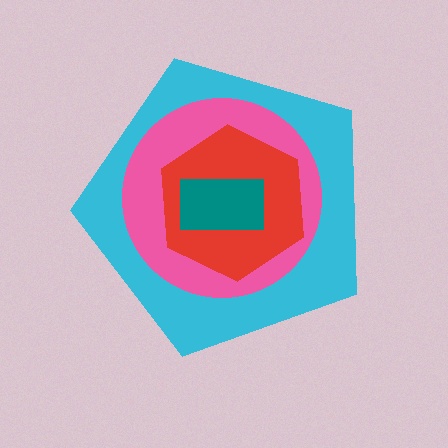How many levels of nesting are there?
4.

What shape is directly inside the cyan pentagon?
The pink circle.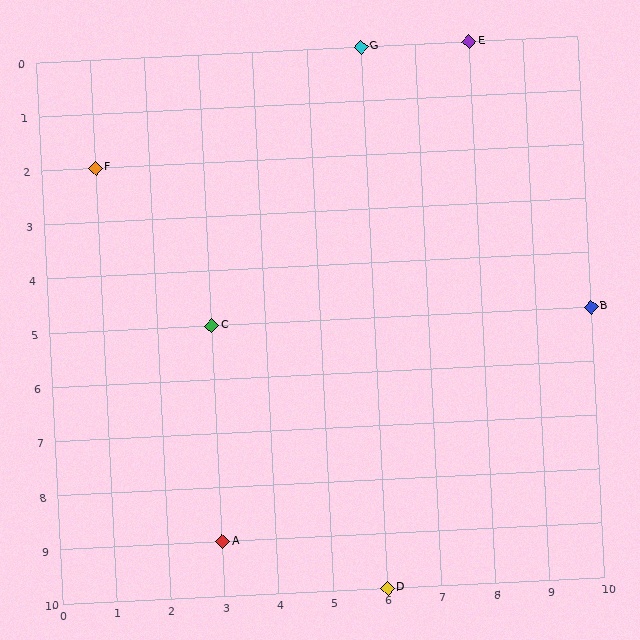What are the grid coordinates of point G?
Point G is at grid coordinates (6, 0).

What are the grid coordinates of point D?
Point D is at grid coordinates (6, 10).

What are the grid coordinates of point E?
Point E is at grid coordinates (8, 0).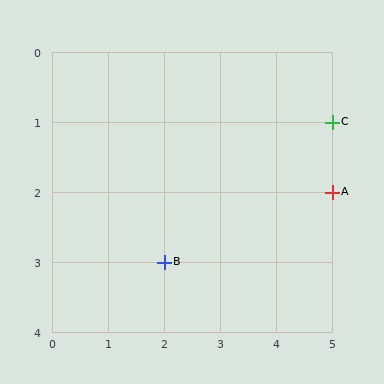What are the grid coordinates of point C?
Point C is at grid coordinates (5, 1).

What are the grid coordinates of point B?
Point B is at grid coordinates (2, 3).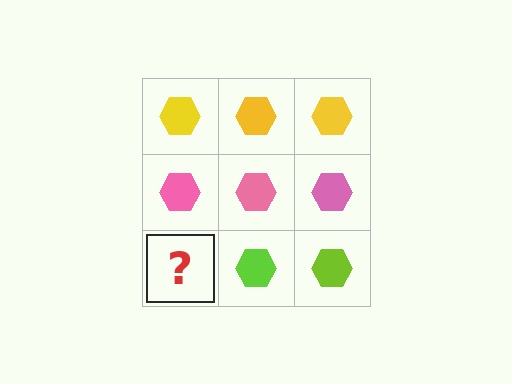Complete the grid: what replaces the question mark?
The question mark should be replaced with a lime hexagon.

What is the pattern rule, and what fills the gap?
The rule is that each row has a consistent color. The gap should be filled with a lime hexagon.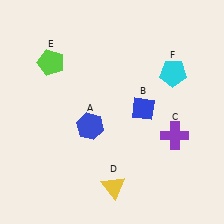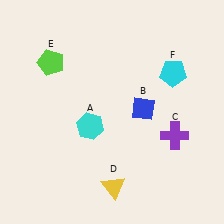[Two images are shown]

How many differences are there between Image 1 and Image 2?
There is 1 difference between the two images.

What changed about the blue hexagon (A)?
In Image 1, A is blue. In Image 2, it changed to cyan.